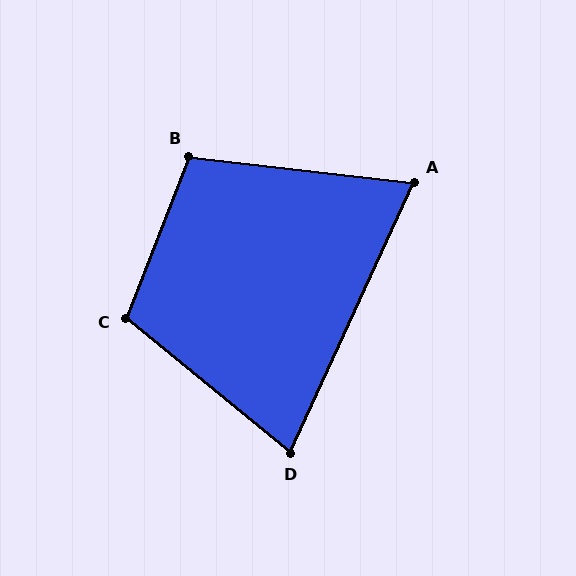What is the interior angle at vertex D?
Approximately 75 degrees (acute).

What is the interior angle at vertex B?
Approximately 105 degrees (obtuse).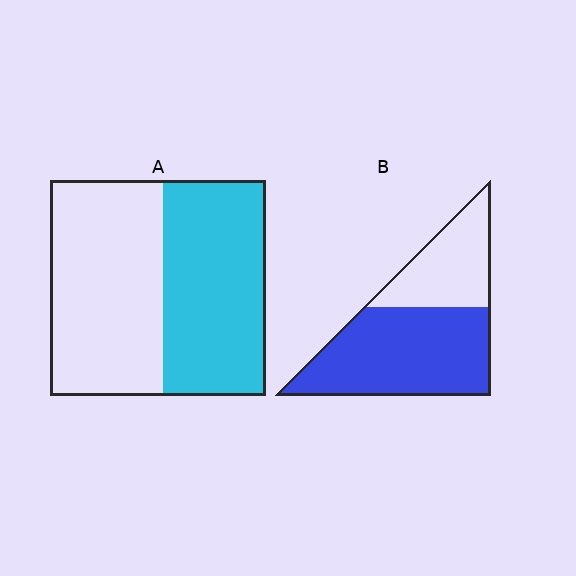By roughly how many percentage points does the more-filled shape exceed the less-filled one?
By roughly 20 percentage points (B over A).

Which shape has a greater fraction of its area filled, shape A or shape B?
Shape B.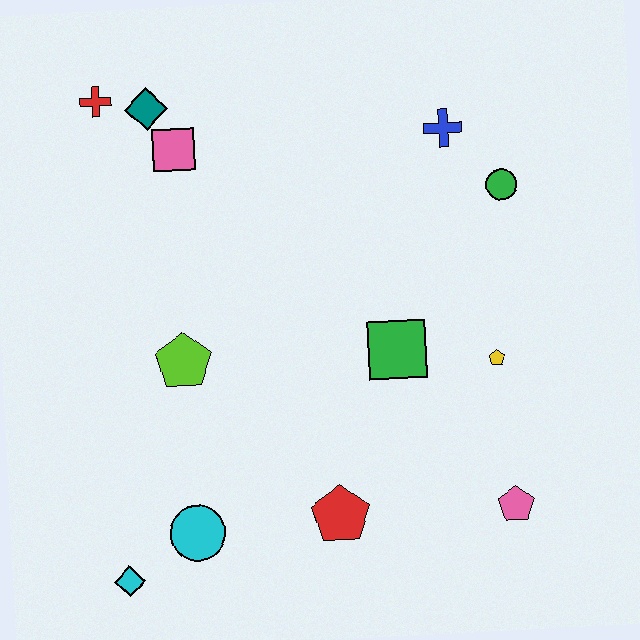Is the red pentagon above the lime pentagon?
No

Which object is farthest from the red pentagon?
The red cross is farthest from the red pentagon.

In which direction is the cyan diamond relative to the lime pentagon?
The cyan diamond is below the lime pentagon.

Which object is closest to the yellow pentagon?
The green square is closest to the yellow pentagon.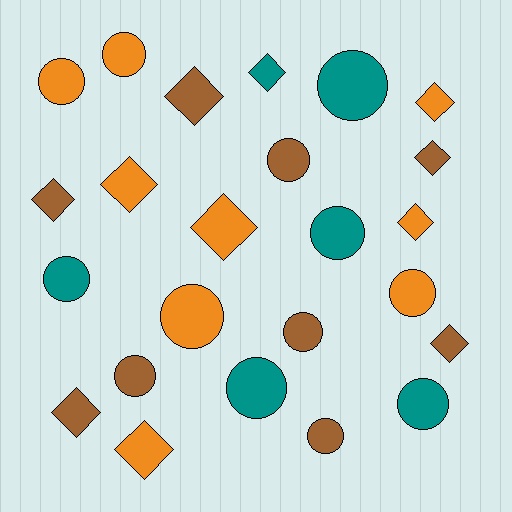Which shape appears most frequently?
Circle, with 13 objects.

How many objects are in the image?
There are 24 objects.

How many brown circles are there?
There are 4 brown circles.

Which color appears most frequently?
Orange, with 9 objects.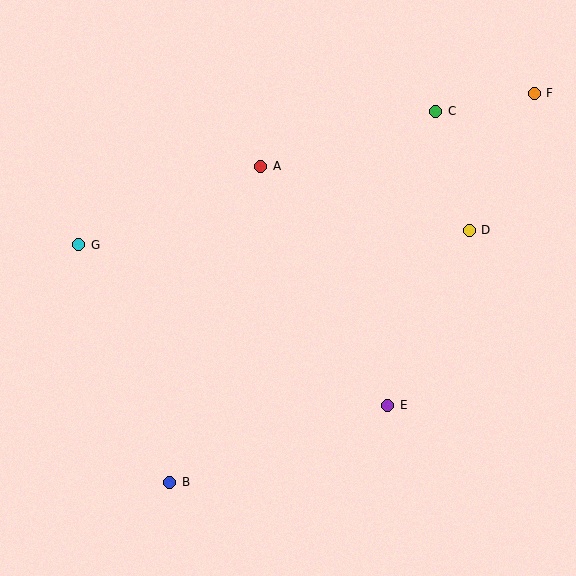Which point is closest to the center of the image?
Point A at (261, 166) is closest to the center.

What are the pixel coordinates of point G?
Point G is at (79, 245).